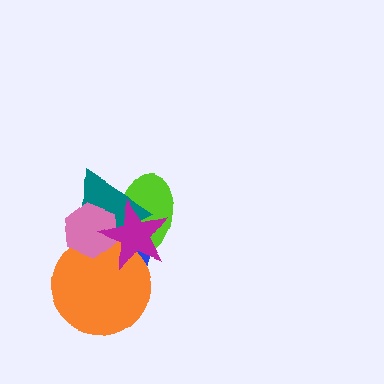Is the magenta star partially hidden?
No, no other shape covers it.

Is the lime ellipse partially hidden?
Yes, it is partially covered by another shape.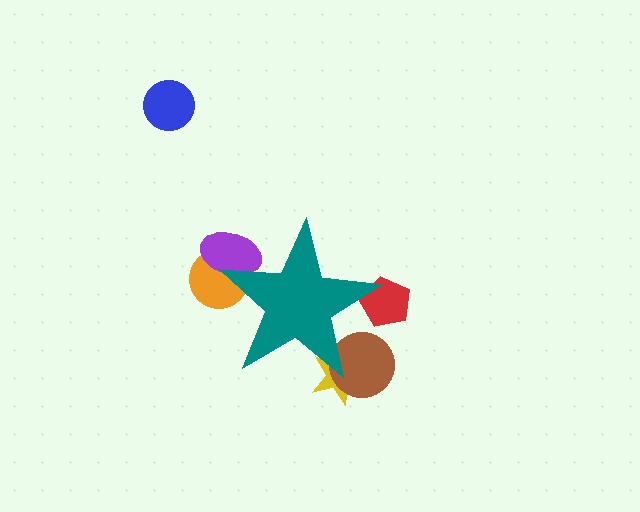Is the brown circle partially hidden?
Yes, the brown circle is partially hidden behind the teal star.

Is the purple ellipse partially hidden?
Yes, the purple ellipse is partially hidden behind the teal star.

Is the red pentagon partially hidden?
Yes, the red pentagon is partially hidden behind the teal star.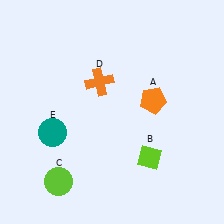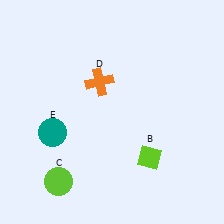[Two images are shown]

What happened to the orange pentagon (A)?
The orange pentagon (A) was removed in Image 2. It was in the top-right area of Image 1.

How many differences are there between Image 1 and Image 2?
There is 1 difference between the two images.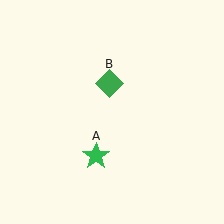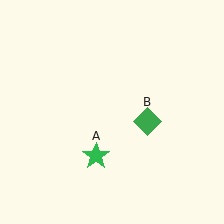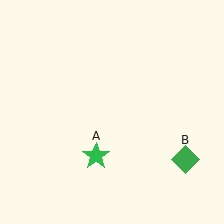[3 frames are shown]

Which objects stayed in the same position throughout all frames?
Green star (object A) remained stationary.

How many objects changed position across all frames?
1 object changed position: green diamond (object B).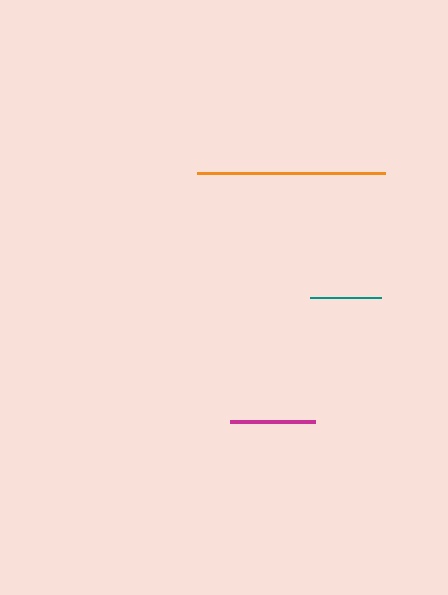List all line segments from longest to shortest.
From longest to shortest: orange, magenta, teal.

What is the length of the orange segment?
The orange segment is approximately 188 pixels long.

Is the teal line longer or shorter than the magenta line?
The magenta line is longer than the teal line.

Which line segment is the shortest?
The teal line is the shortest at approximately 71 pixels.